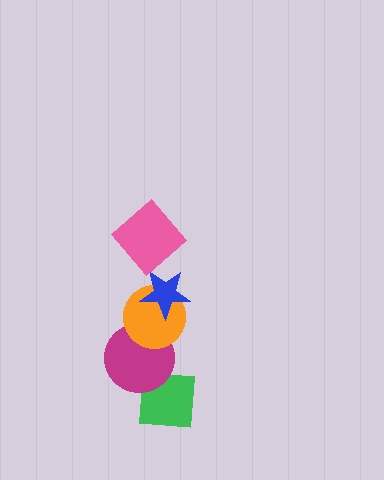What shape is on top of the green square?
The magenta circle is on top of the green square.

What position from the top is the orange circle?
The orange circle is 3rd from the top.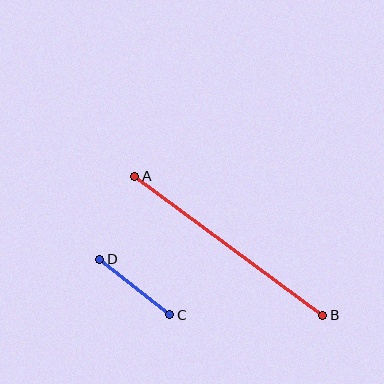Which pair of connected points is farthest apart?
Points A and B are farthest apart.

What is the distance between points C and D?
The distance is approximately 89 pixels.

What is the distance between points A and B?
The distance is approximately 234 pixels.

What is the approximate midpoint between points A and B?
The midpoint is at approximately (229, 246) pixels.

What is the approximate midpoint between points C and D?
The midpoint is at approximately (135, 287) pixels.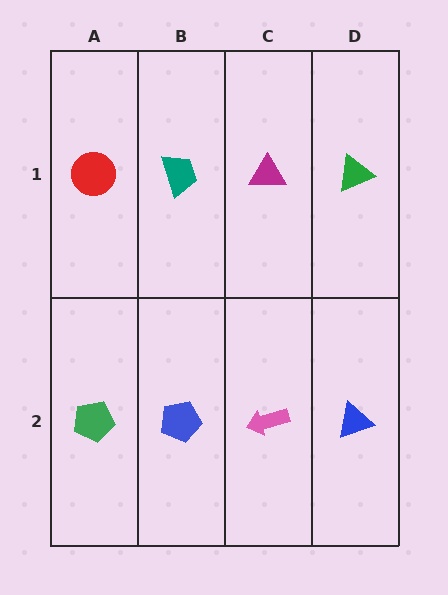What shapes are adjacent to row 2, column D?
A green triangle (row 1, column D), a pink arrow (row 2, column C).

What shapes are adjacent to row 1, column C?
A pink arrow (row 2, column C), a teal trapezoid (row 1, column B), a green triangle (row 1, column D).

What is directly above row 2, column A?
A red circle.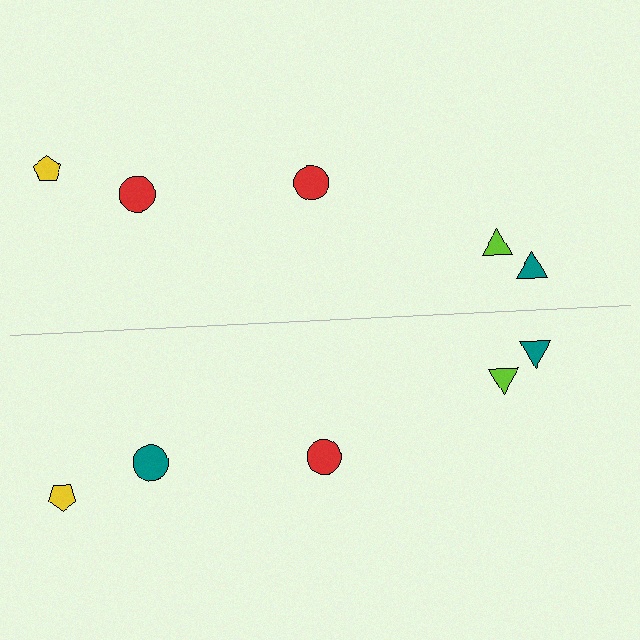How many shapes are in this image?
There are 10 shapes in this image.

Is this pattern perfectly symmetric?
No, the pattern is not perfectly symmetric. The teal circle on the bottom side breaks the symmetry — its mirror counterpart is red.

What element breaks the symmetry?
The teal circle on the bottom side breaks the symmetry — its mirror counterpart is red.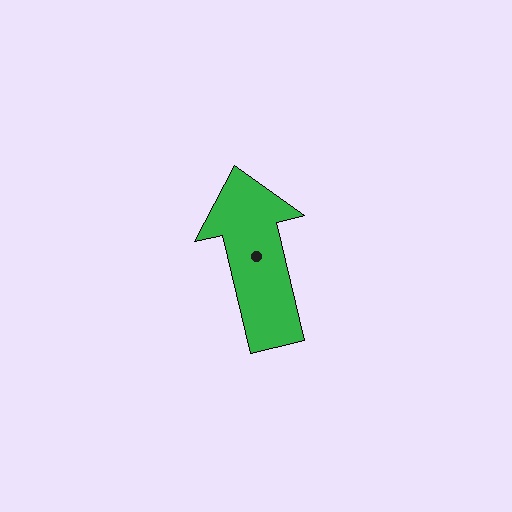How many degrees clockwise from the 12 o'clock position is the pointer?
Approximately 347 degrees.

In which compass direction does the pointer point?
North.